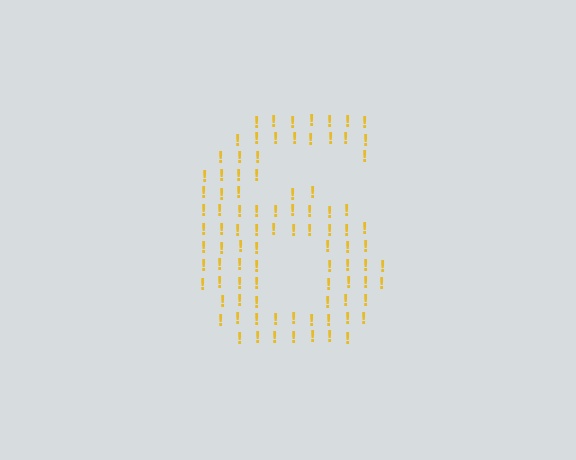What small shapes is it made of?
It is made of small exclamation marks.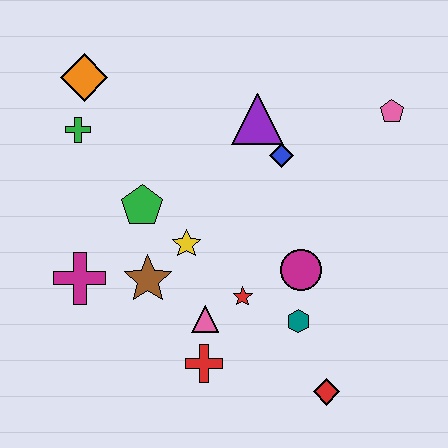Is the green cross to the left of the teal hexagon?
Yes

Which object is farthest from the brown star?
The pink pentagon is farthest from the brown star.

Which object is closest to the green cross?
The orange diamond is closest to the green cross.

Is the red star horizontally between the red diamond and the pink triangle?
Yes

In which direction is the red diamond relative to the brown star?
The red diamond is to the right of the brown star.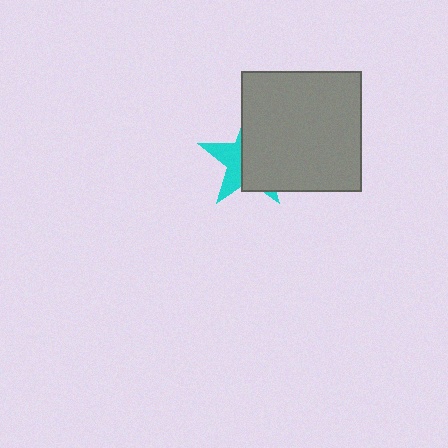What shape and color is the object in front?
The object in front is a gray square.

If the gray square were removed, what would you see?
You would see the complete cyan star.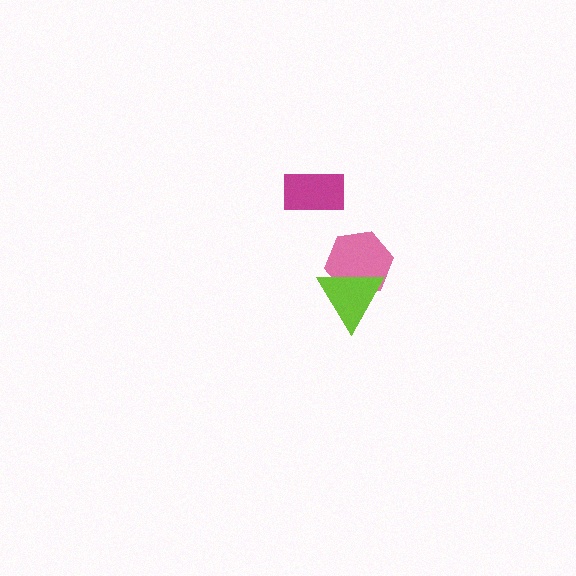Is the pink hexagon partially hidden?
Yes, it is partially covered by another shape.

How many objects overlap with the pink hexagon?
1 object overlaps with the pink hexagon.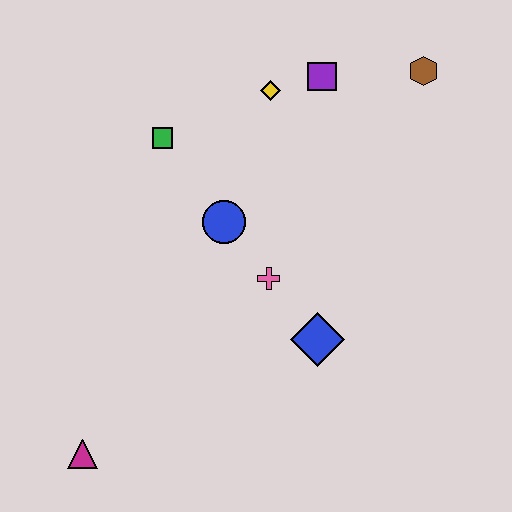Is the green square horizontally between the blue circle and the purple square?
No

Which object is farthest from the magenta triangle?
The brown hexagon is farthest from the magenta triangle.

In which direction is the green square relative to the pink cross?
The green square is above the pink cross.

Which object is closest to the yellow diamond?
The purple square is closest to the yellow diamond.